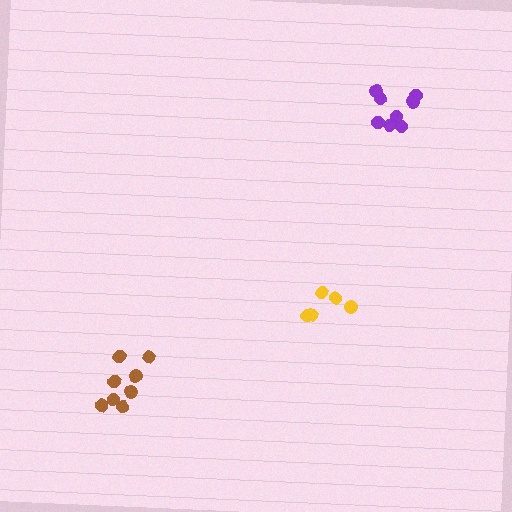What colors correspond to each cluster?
The clusters are colored: brown, yellow, purple.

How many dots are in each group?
Group 1: 8 dots, Group 2: 5 dots, Group 3: 8 dots (21 total).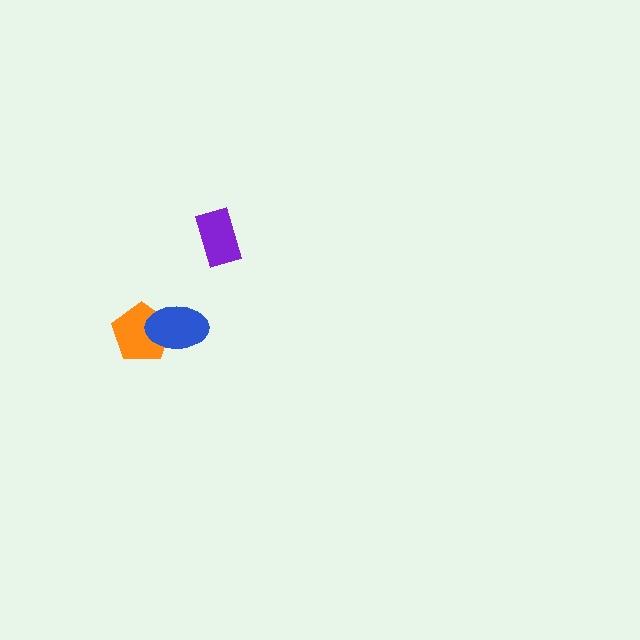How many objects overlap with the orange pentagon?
1 object overlaps with the orange pentagon.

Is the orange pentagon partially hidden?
Yes, it is partially covered by another shape.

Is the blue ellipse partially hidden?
No, no other shape covers it.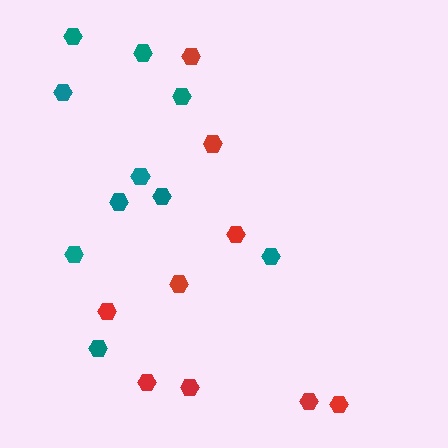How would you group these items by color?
There are 2 groups: one group of red hexagons (9) and one group of teal hexagons (10).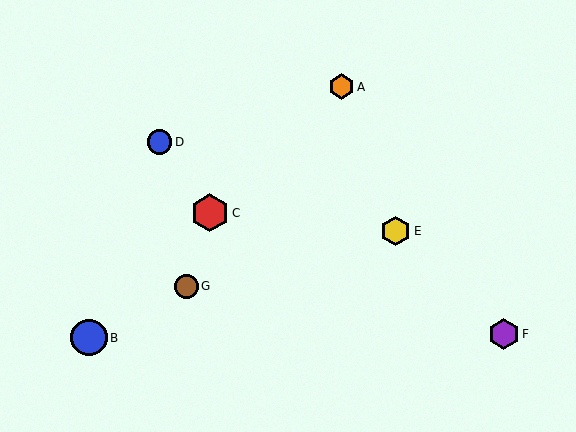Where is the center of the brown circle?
The center of the brown circle is at (186, 286).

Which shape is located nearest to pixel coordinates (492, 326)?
The purple hexagon (labeled F) at (504, 334) is nearest to that location.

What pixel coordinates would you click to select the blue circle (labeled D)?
Click at (160, 142) to select the blue circle D.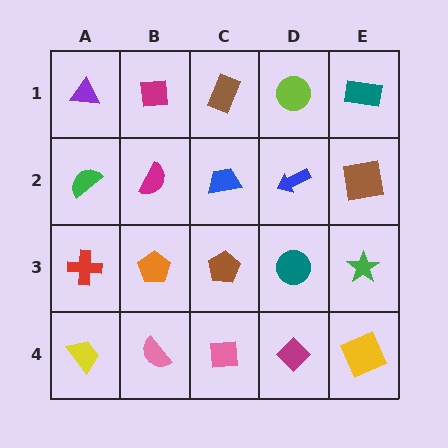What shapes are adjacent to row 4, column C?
A brown pentagon (row 3, column C), a pink semicircle (row 4, column B), a magenta diamond (row 4, column D).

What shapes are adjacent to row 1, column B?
A magenta semicircle (row 2, column B), a purple triangle (row 1, column A), a brown rectangle (row 1, column C).